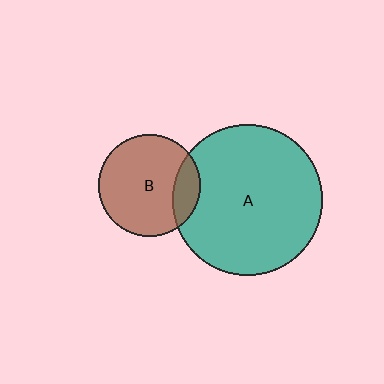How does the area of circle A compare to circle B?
Approximately 2.2 times.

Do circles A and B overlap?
Yes.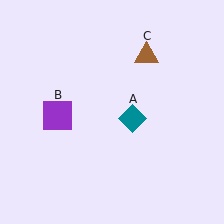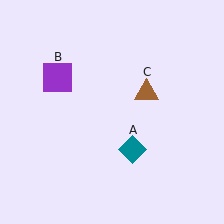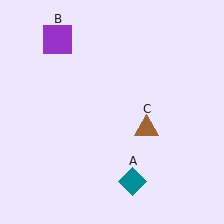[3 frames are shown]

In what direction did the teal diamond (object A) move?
The teal diamond (object A) moved down.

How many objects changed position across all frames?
3 objects changed position: teal diamond (object A), purple square (object B), brown triangle (object C).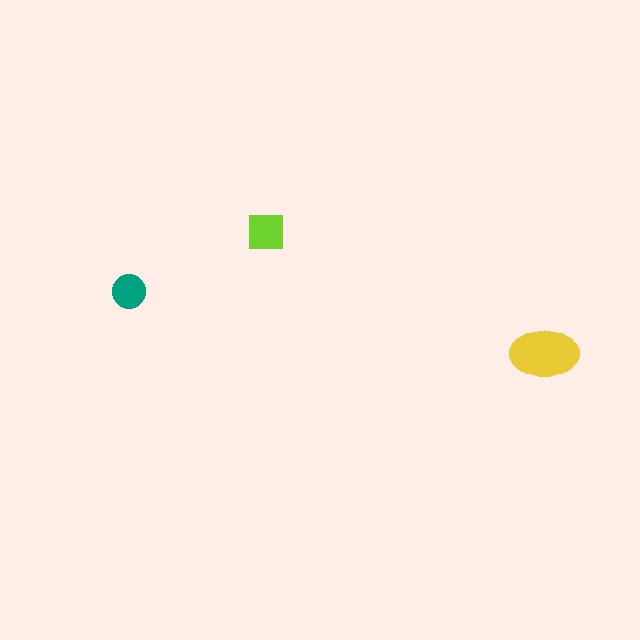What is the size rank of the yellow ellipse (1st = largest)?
1st.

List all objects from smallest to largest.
The teal circle, the lime square, the yellow ellipse.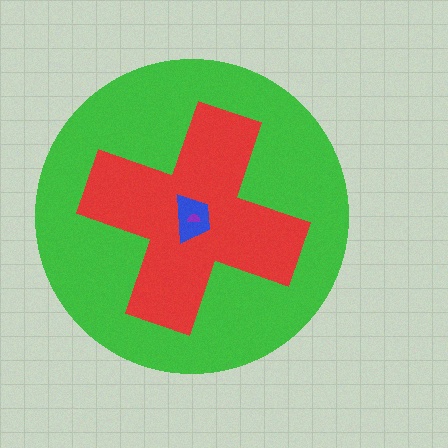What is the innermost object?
The purple semicircle.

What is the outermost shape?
The green circle.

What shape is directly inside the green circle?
The red cross.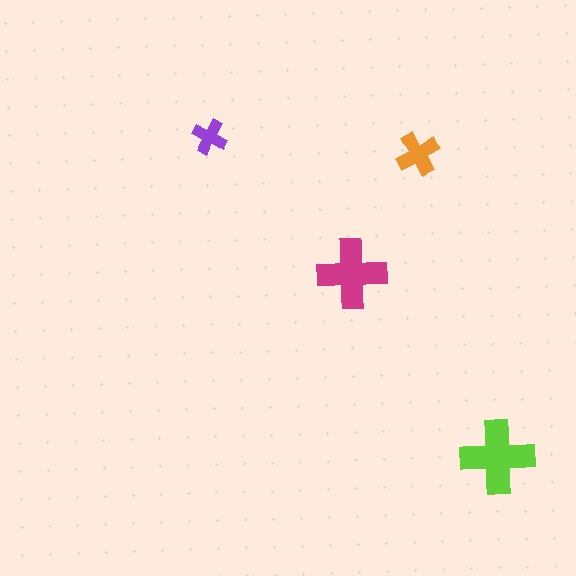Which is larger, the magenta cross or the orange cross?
The magenta one.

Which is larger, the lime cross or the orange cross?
The lime one.